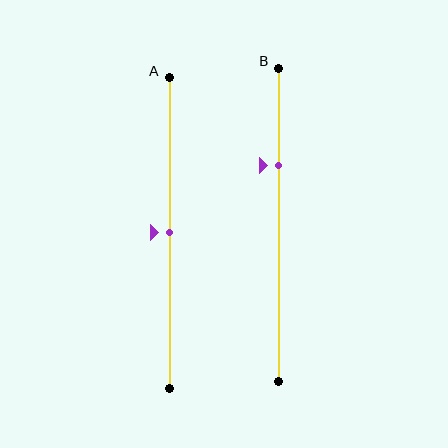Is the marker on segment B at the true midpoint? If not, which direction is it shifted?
No, the marker on segment B is shifted upward by about 19% of the segment length.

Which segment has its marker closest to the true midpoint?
Segment A has its marker closest to the true midpoint.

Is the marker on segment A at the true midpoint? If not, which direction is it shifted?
Yes, the marker on segment A is at the true midpoint.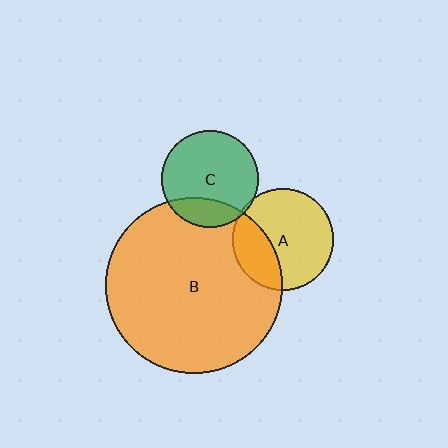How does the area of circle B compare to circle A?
Approximately 3.0 times.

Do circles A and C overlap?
Yes.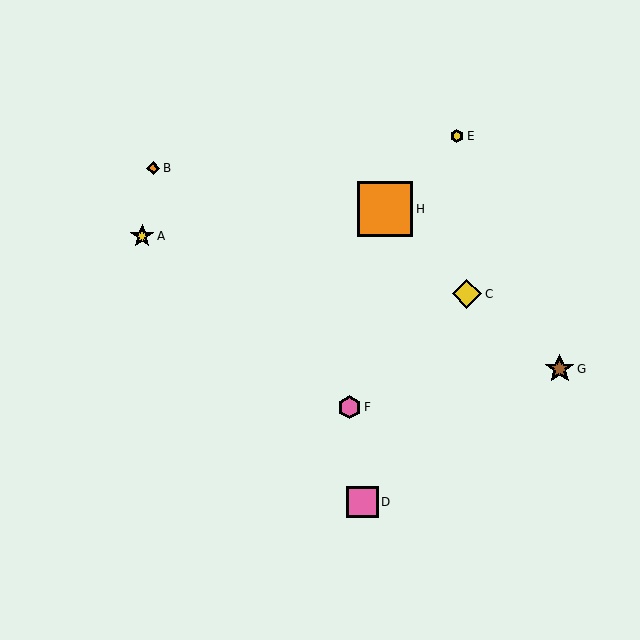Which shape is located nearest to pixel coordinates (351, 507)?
The pink square (labeled D) at (362, 502) is nearest to that location.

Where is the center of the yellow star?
The center of the yellow star is at (142, 236).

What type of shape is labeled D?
Shape D is a pink square.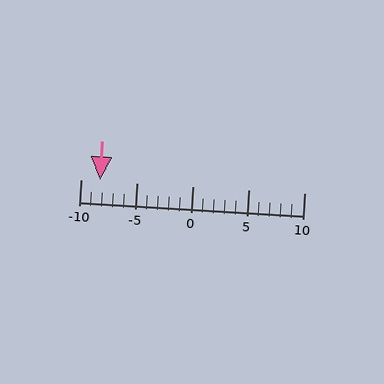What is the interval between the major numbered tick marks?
The major tick marks are spaced 5 units apart.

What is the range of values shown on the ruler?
The ruler shows values from -10 to 10.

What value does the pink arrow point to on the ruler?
The pink arrow points to approximately -8.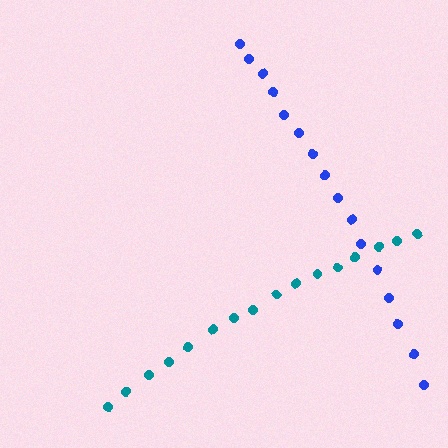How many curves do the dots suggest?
There are 2 distinct paths.